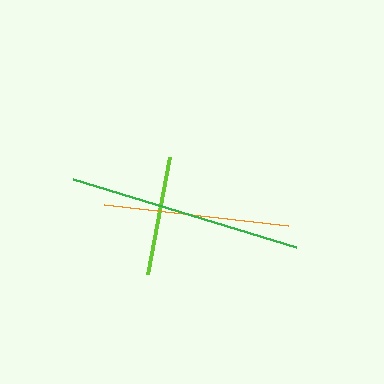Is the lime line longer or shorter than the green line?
The green line is longer than the lime line.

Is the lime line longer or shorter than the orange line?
The orange line is longer than the lime line.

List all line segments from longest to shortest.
From longest to shortest: green, orange, lime.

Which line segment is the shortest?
The lime line is the shortest at approximately 119 pixels.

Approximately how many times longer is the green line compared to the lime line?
The green line is approximately 2.0 times the length of the lime line.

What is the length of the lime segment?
The lime segment is approximately 119 pixels long.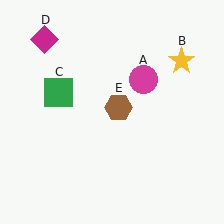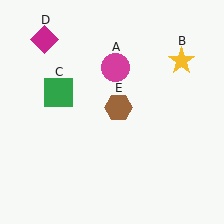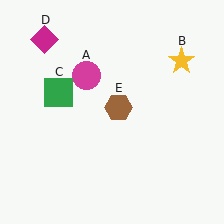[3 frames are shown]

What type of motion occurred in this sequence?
The magenta circle (object A) rotated counterclockwise around the center of the scene.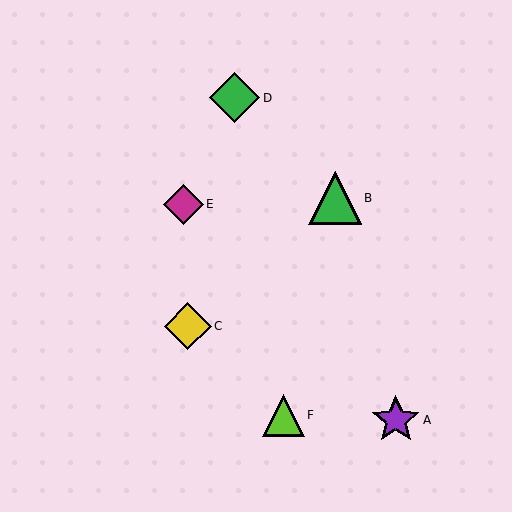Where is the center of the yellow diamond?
The center of the yellow diamond is at (188, 326).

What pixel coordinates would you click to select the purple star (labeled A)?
Click at (396, 420) to select the purple star A.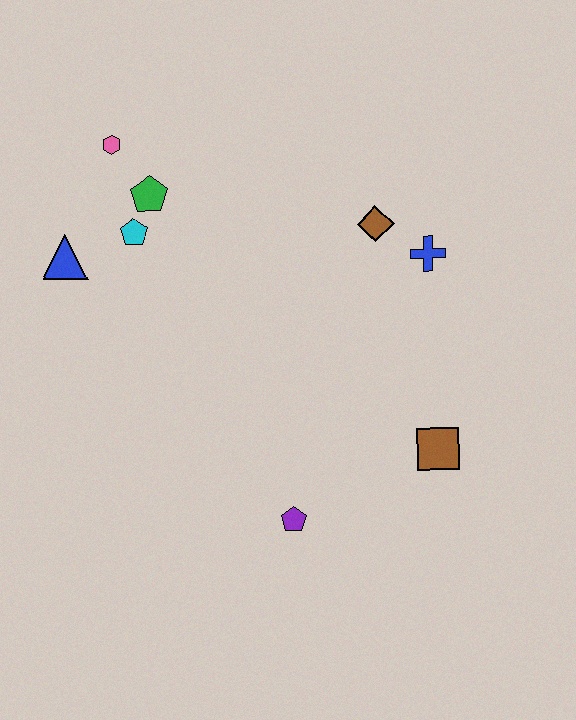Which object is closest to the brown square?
The purple pentagon is closest to the brown square.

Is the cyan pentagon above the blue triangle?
Yes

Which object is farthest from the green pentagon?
The brown square is farthest from the green pentagon.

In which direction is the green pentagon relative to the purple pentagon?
The green pentagon is above the purple pentagon.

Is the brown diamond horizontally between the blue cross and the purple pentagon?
Yes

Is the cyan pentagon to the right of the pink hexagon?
Yes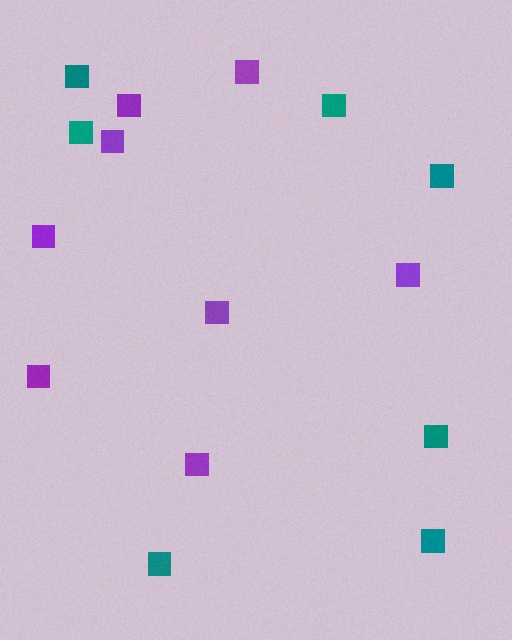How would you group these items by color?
There are 2 groups: one group of purple squares (8) and one group of teal squares (7).